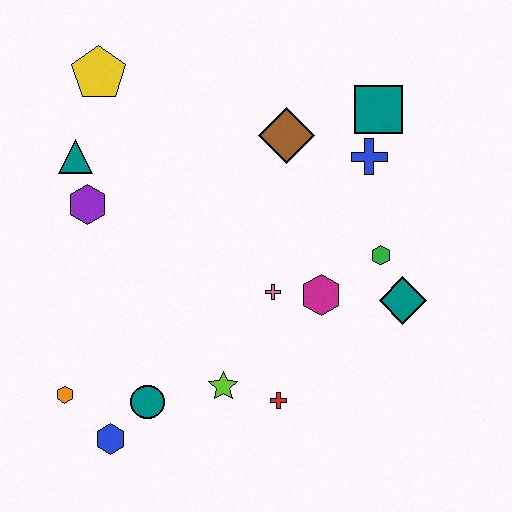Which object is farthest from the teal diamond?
The yellow pentagon is farthest from the teal diamond.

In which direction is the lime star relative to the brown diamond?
The lime star is below the brown diamond.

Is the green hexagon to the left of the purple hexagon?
No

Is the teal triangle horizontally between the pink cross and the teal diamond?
No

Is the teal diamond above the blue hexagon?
Yes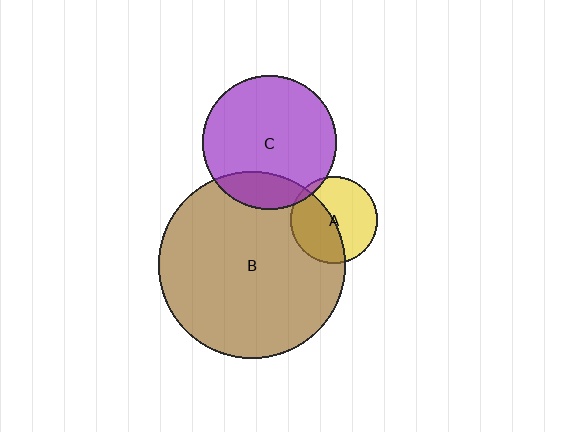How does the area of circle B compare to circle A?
Approximately 4.6 times.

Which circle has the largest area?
Circle B (brown).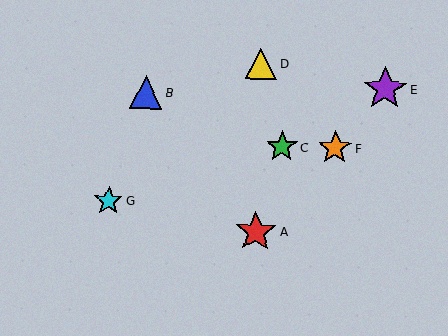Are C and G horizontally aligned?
No, C is at y≈147 and G is at y≈201.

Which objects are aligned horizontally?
Objects C, F are aligned horizontally.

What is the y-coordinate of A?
Object A is at y≈232.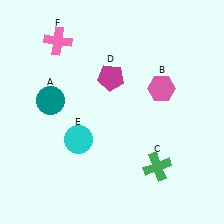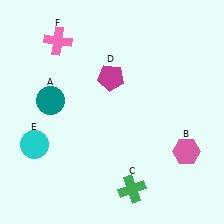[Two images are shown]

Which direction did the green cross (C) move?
The green cross (C) moved left.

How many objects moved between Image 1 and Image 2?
3 objects moved between the two images.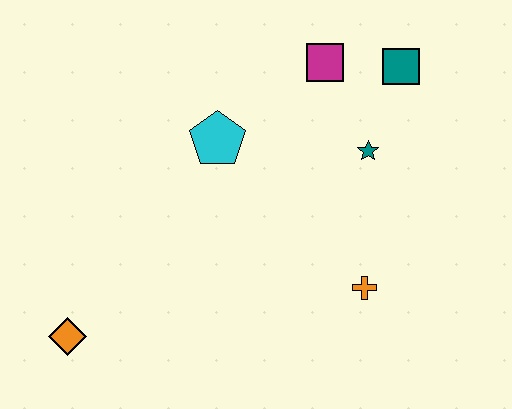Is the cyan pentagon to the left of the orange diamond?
No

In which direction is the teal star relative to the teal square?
The teal star is below the teal square.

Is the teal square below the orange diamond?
No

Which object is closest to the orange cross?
The teal star is closest to the orange cross.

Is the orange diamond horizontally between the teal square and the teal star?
No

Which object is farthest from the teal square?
The orange diamond is farthest from the teal square.